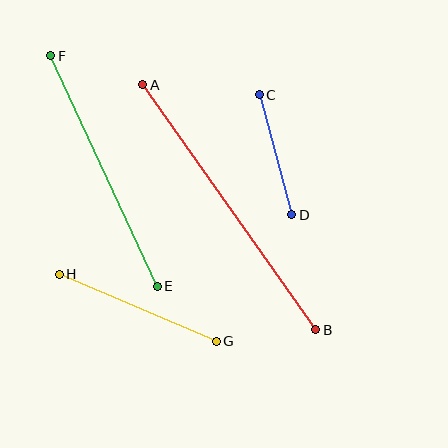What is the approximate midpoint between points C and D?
The midpoint is at approximately (275, 155) pixels.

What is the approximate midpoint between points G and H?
The midpoint is at approximately (138, 308) pixels.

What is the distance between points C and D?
The distance is approximately 124 pixels.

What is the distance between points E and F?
The distance is approximately 254 pixels.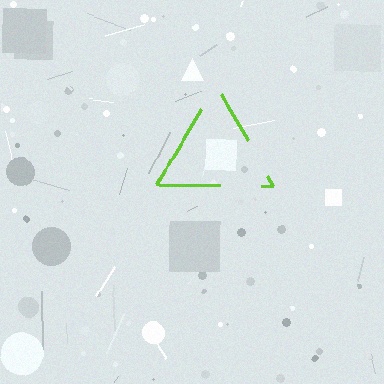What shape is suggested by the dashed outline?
The dashed outline suggests a triangle.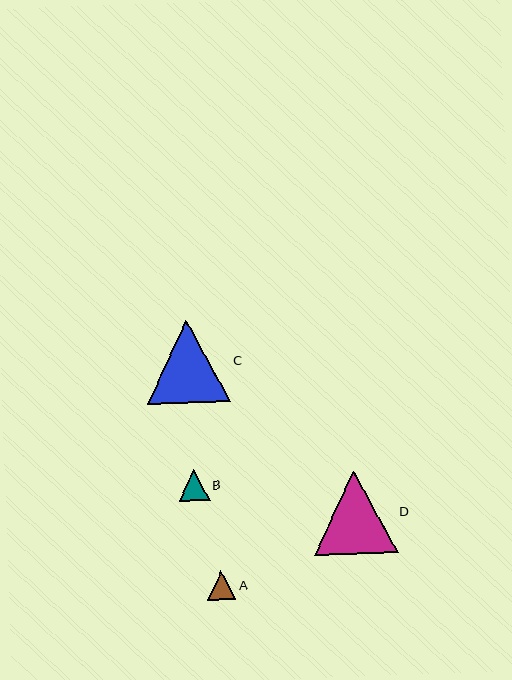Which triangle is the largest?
Triangle D is the largest with a size of approximately 84 pixels.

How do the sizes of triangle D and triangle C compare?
Triangle D and triangle C are approximately the same size.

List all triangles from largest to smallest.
From largest to smallest: D, C, B, A.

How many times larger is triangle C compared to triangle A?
Triangle C is approximately 2.9 times the size of triangle A.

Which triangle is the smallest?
Triangle A is the smallest with a size of approximately 29 pixels.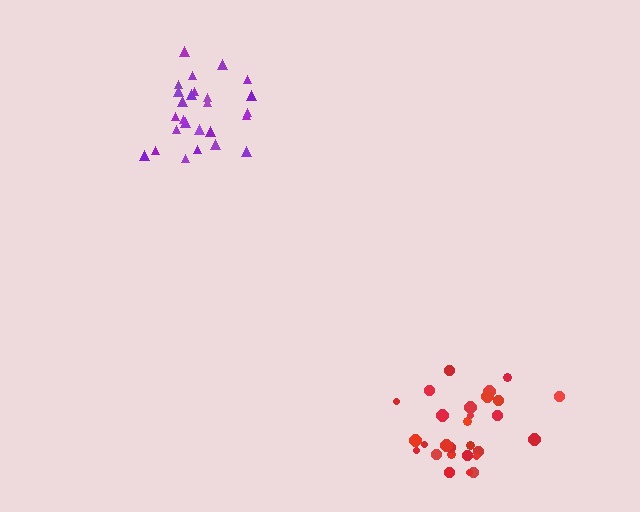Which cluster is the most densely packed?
Purple.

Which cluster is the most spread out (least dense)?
Red.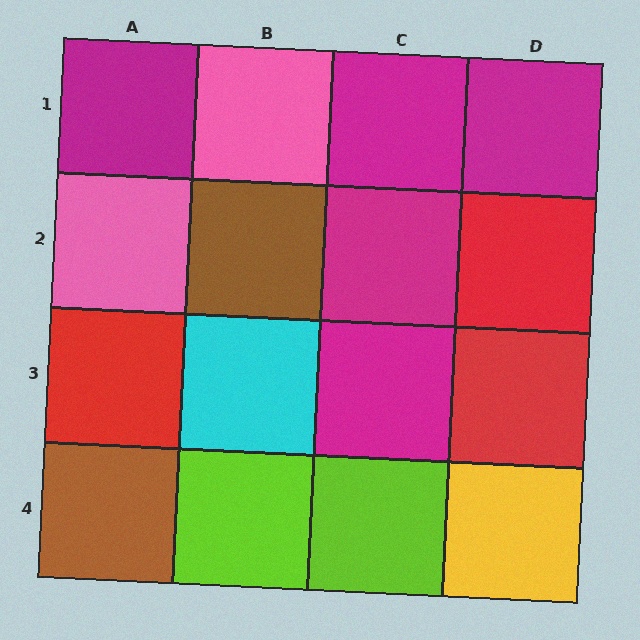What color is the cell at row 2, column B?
Brown.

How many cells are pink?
2 cells are pink.